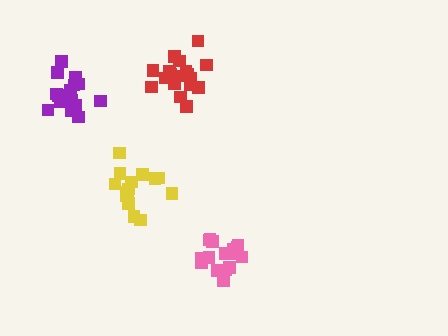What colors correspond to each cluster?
The clusters are colored: pink, purple, yellow, red.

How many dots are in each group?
Group 1: 16 dots, Group 2: 17 dots, Group 3: 14 dots, Group 4: 18 dots (65 total).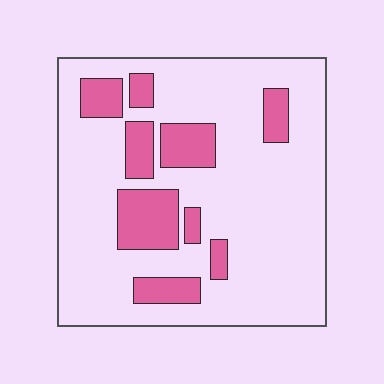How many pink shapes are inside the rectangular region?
9.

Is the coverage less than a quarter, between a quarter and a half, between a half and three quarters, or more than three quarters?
Less than a quarter.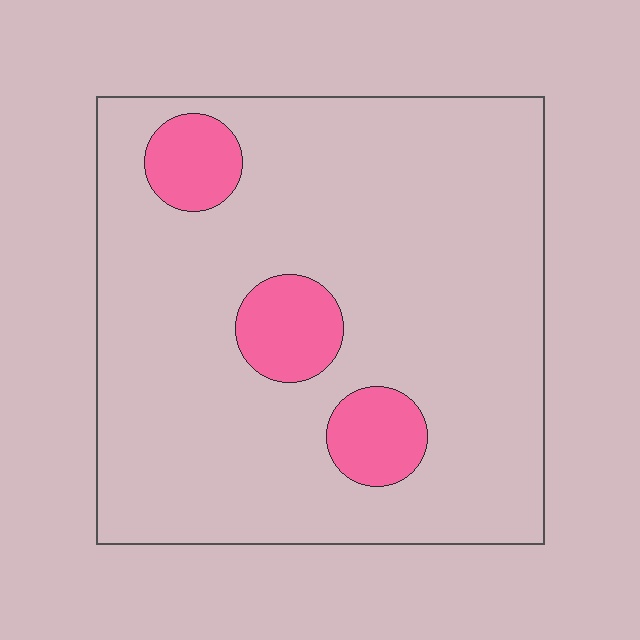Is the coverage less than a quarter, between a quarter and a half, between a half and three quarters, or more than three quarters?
Less than a quarter.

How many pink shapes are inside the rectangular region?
3.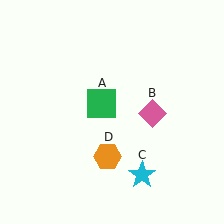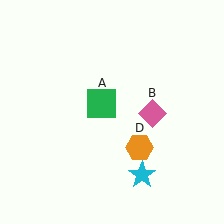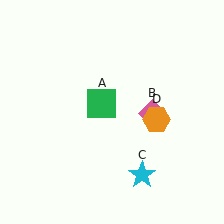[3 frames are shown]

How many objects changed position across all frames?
1 object changed position: orange hexagon (object D).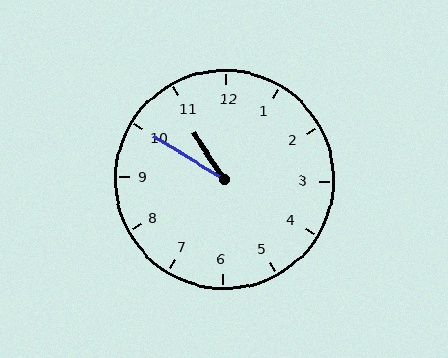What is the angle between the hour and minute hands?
Approximately 25 degrees.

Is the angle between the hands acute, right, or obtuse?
It is acute.